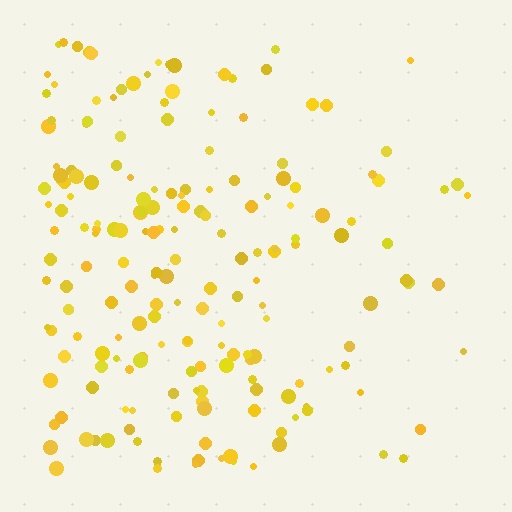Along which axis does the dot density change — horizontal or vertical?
Horizontal.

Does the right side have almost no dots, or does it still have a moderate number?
Still a moderate number, just noticeably fewer than the left.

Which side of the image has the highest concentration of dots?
The left.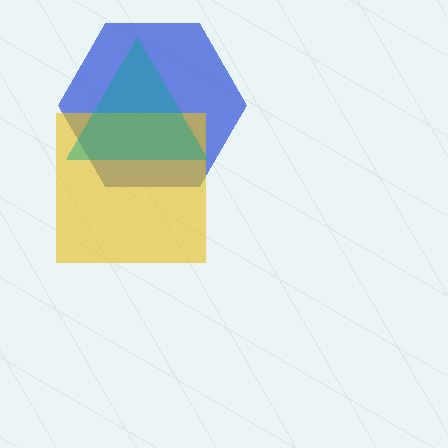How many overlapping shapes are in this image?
There are 3 overlapping shapes in the image.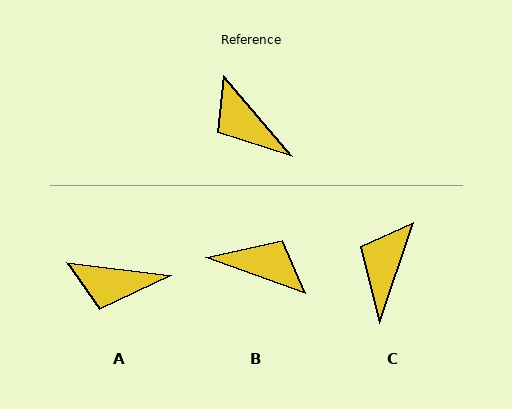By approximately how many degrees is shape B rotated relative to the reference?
Approximately 150 degrees clockwise.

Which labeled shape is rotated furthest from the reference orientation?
B, about 150 degrees away.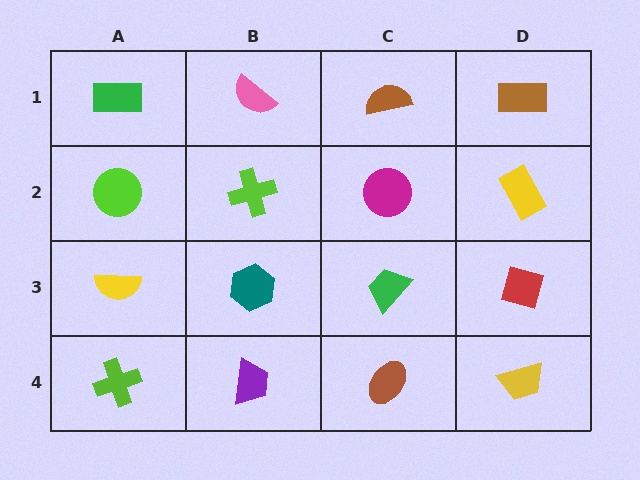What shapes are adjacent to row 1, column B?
A lime cross (row 2, column B), a green rectangle (row 1, column A), a brown semicircle (row 1, column C).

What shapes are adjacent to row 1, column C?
A magenta circle (row 2, column C), a pink semicircle (row 1, column B), a brown rectangle (row 1, column D).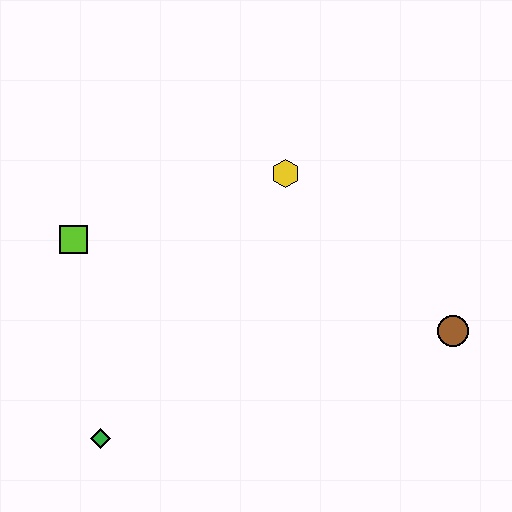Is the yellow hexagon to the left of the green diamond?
No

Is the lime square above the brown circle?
Yes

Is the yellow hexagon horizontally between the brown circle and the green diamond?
Yes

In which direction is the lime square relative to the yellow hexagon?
The lime square is to the left of the yellow hexagon.